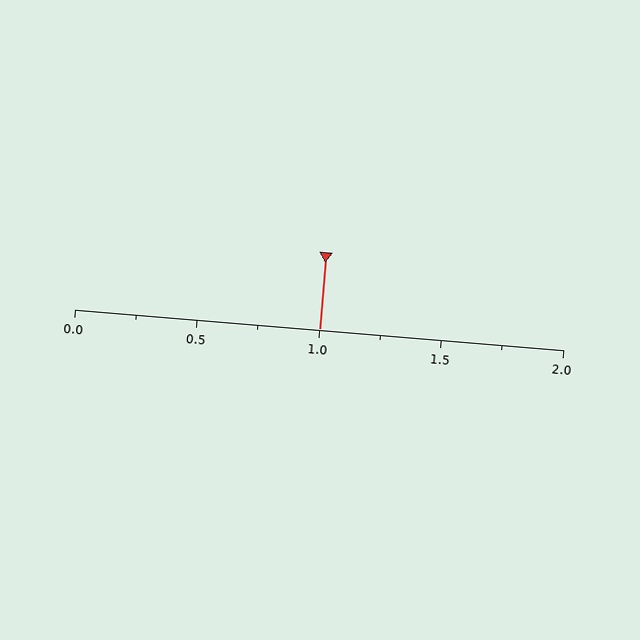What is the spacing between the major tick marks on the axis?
The major ticks are spaced 0.5 apart.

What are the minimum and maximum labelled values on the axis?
The axis runs from 0.0 to 2.0.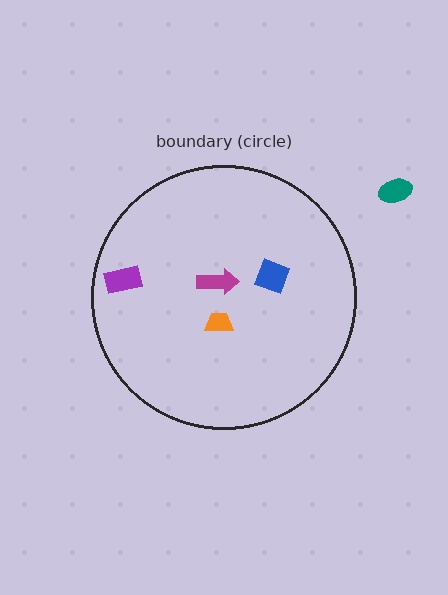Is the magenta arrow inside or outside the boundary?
Inside.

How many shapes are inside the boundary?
4 inside, 1 outside.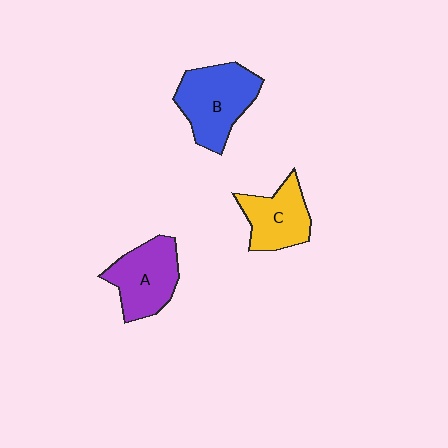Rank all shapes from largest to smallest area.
From largest to smallest: B (blue), A (purple), C (yellow).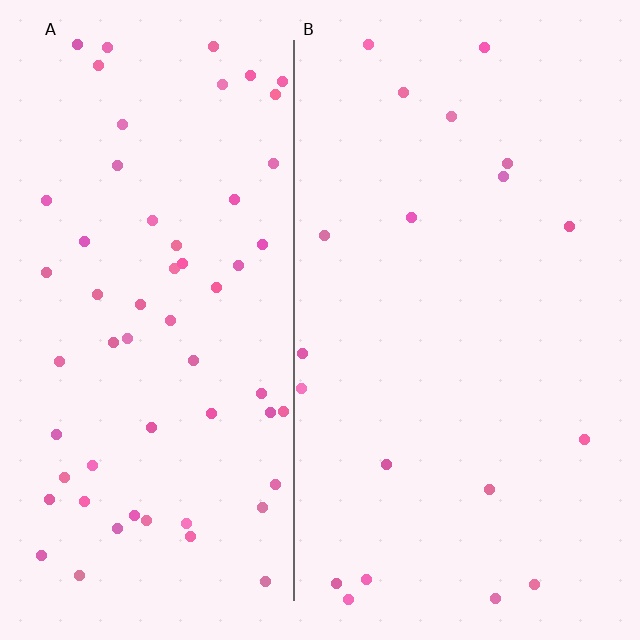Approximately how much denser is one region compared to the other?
Approximately 3.1× — region A over region B.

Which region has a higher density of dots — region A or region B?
A (the left).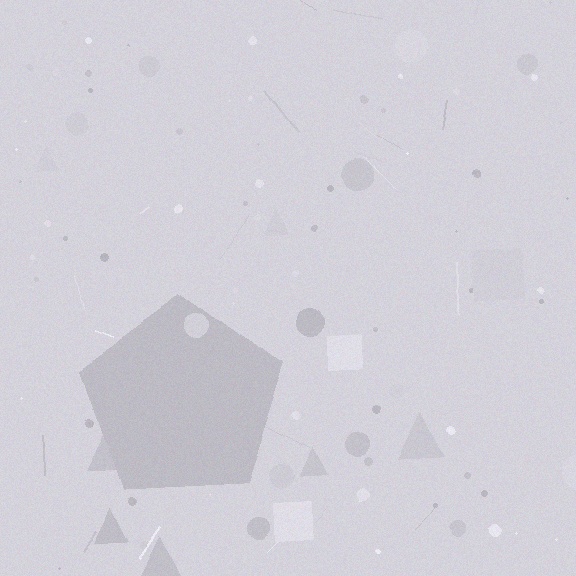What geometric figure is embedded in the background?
A pentagon is embedded in the background.